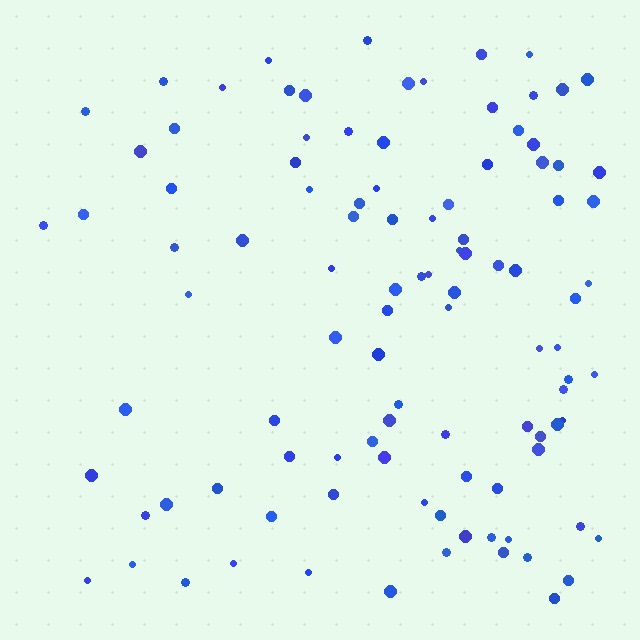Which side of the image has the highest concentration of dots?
The right.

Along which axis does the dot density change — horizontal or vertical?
Horizontal.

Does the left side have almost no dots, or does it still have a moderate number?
Still a moderate number, just noticeably fewer than the right.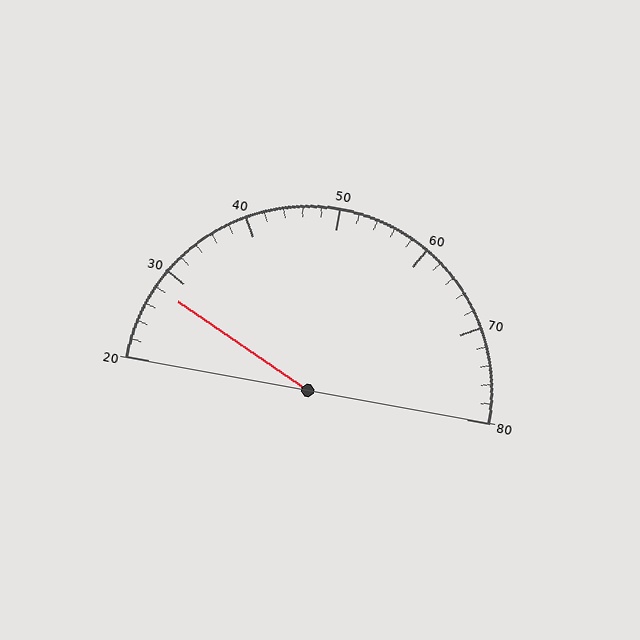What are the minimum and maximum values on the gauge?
The gauge ranges from 20 to 80.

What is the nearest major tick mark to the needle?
The nearest major tick mark is 30.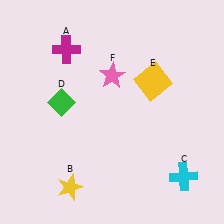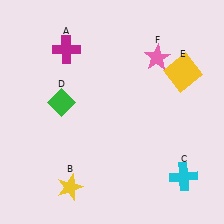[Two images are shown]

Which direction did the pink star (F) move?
The pink star (F) moved right.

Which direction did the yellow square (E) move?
The yellow square (E) moved right.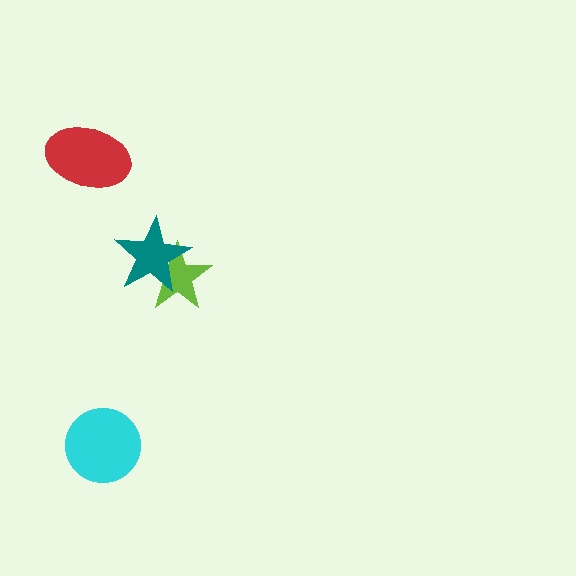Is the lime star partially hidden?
Yes, it is partially covered by another shape.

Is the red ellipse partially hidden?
No, no other shape covers it.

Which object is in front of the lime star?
The teal star is in front of the lime star.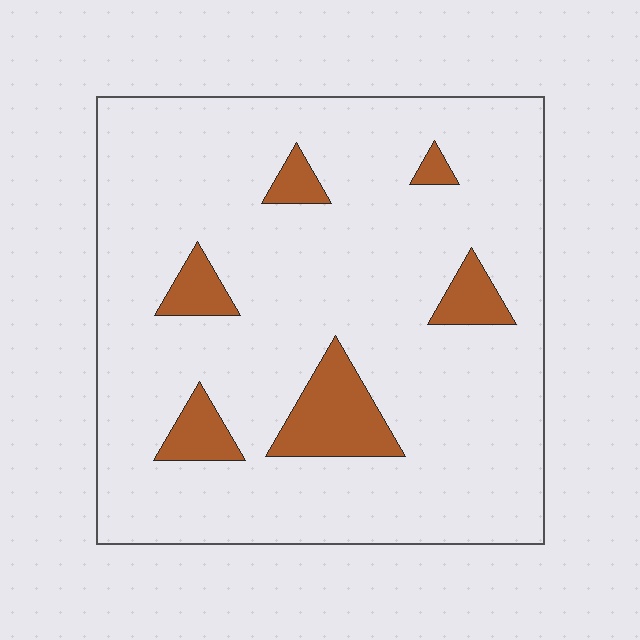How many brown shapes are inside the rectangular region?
6.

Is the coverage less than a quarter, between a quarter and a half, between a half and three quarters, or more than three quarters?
Less than a quarter.